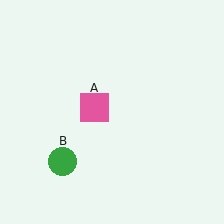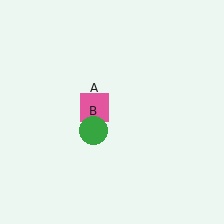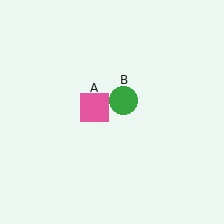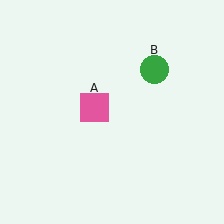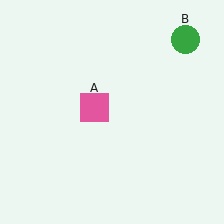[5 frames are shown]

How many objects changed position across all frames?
1 object changed position: green circle (object B).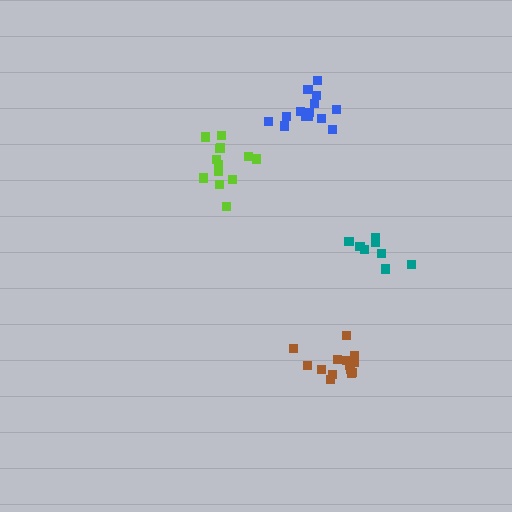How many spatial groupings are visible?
There are 4 spatial groupings.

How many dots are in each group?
Group 1: 8 dots, Group 2: 13 dots, Group 3: 14 dots, Group 4: 14 dots (49 total).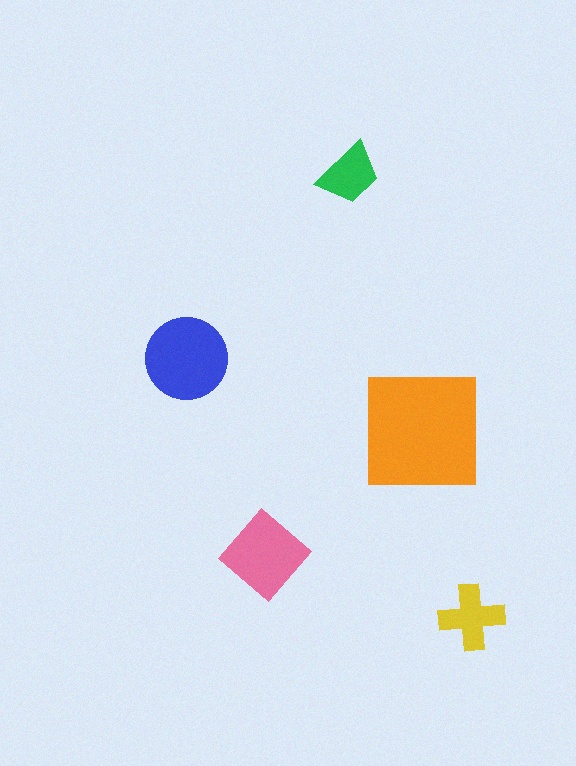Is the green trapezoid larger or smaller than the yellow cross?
Smaller.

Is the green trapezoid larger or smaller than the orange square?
Smaller.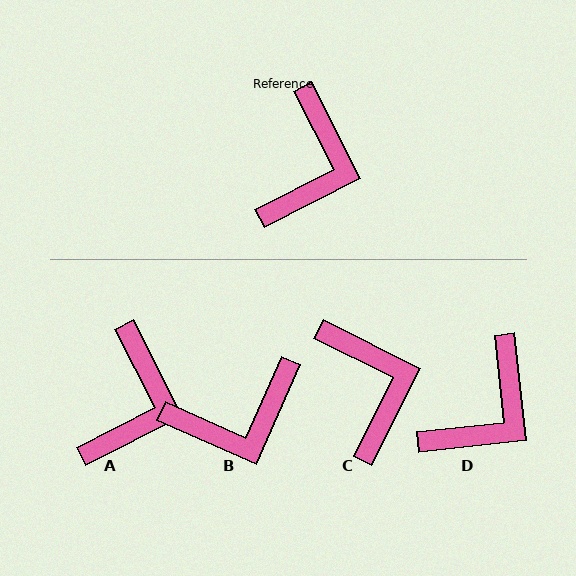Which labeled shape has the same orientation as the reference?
A.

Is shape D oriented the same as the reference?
No, it is off by about 21 degrees.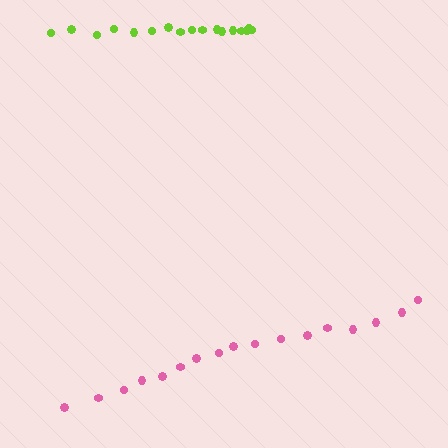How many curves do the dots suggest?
There are 2 distinct paths.